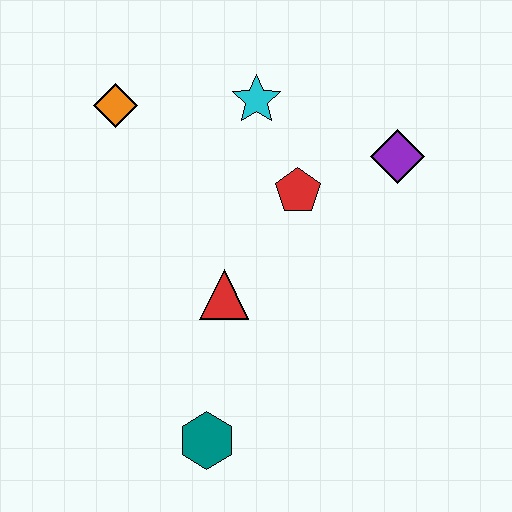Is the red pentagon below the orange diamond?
Yes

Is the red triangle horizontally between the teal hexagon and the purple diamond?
Yes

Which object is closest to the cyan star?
The red pentagon is closest to the cyan star.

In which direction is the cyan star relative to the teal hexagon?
The cyan star is above the teal hexagon.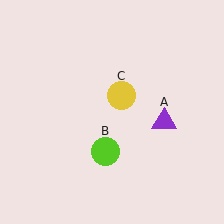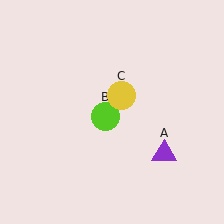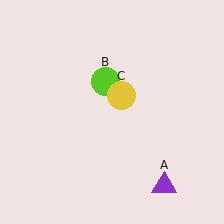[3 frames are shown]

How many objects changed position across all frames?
2 objects changed position: purple triangle (object A), lime circle (object B).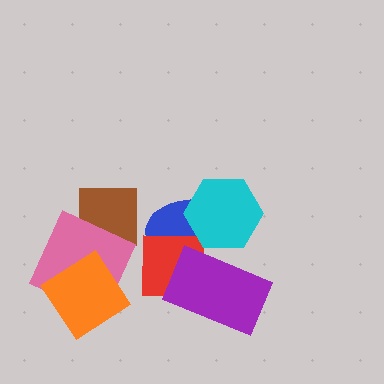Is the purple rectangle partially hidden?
Yes, it is partially covered by another shape.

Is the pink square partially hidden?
Yes, it is partially covered by another shape.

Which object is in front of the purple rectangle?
The cyan hexagon is in front of the purple rectangle.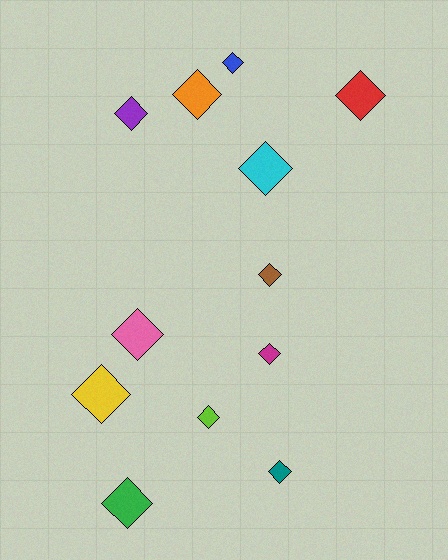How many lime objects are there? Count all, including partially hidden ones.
There is 1 lime object.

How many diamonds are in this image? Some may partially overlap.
There are 12 diamonds.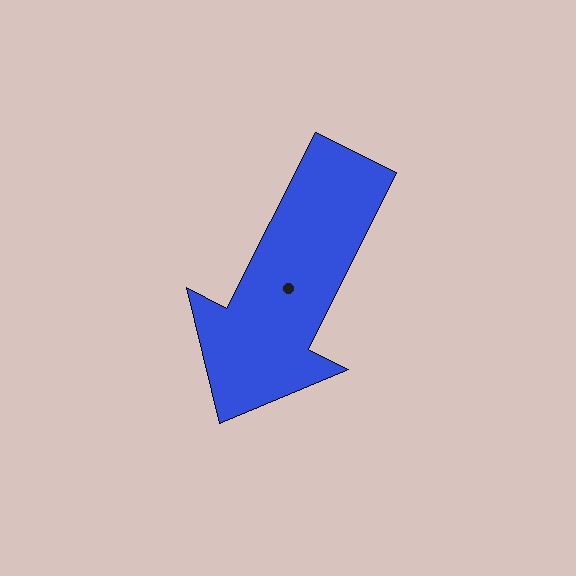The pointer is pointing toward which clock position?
Roughly 7 o'clock.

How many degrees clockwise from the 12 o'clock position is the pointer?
Approximately 207 degrees.